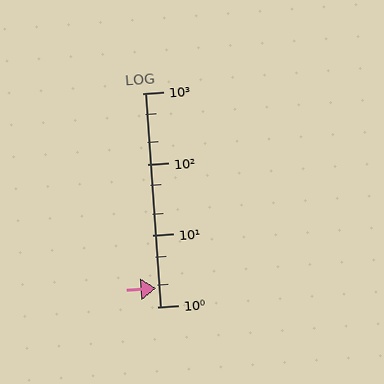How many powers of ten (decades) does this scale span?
The scale spans 3 decades, from 1 to 1000.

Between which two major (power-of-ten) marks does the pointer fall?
The pointer is between 1 and 10.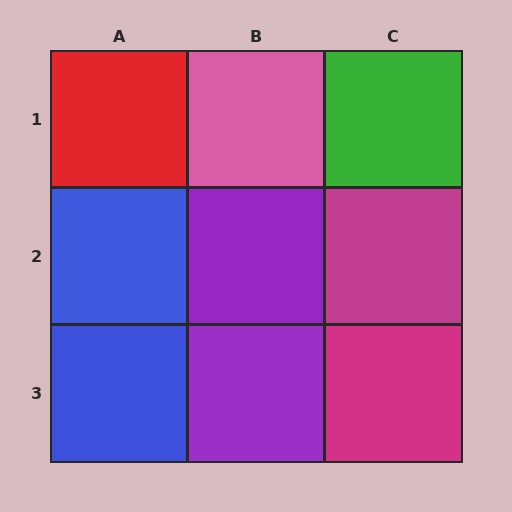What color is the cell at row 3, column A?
Blue.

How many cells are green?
1 cell is green.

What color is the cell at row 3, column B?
Purple.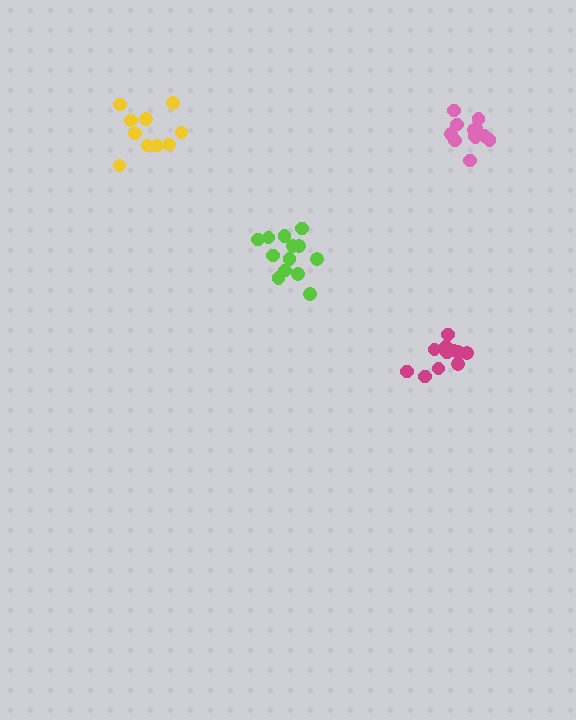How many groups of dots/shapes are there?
There are 4 groups.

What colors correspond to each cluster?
The clusters are colored: pink, yellow, magenta, lime.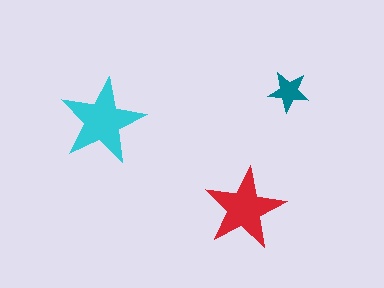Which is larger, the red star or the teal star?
The red one.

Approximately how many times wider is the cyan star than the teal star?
About 2 times wider.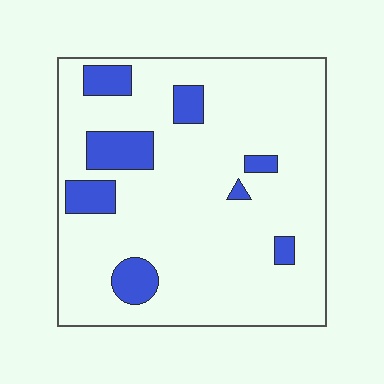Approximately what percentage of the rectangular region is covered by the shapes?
Approximately 15%.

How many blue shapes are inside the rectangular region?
8.